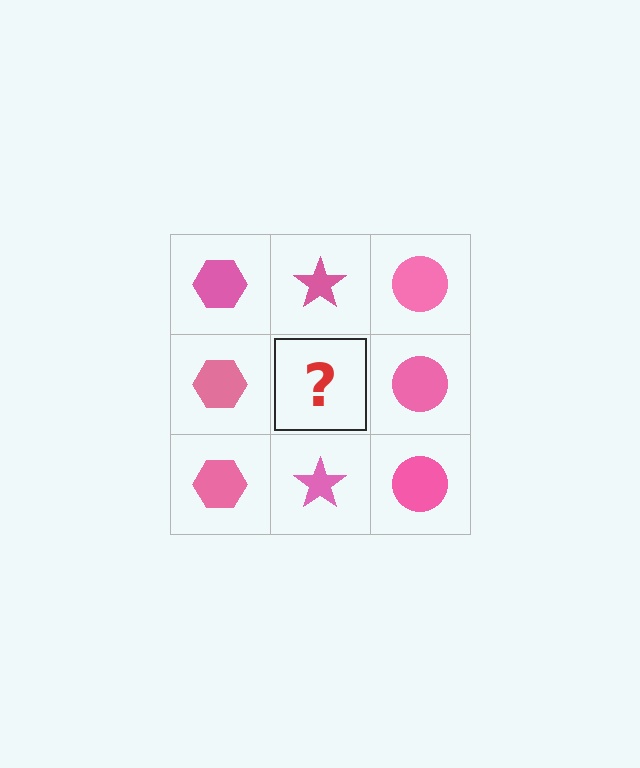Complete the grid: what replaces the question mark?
The question mark should be replaced with a pink star.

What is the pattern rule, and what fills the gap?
The rule is that each column has a consistent shape. The gap should be filled with a pink star.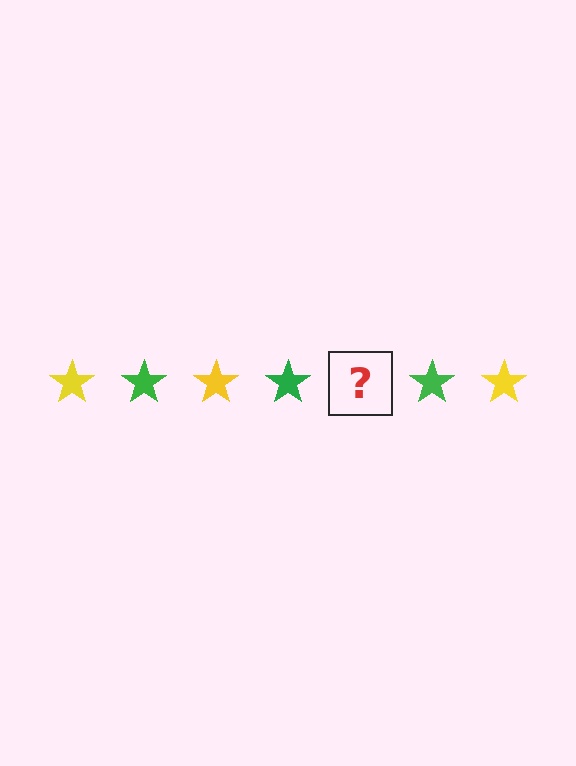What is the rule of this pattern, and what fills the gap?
The rule is that the pattern cycles through yellow, green stars. The gap should be filled with a yellow star.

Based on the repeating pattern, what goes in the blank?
The blank should be a yellow star.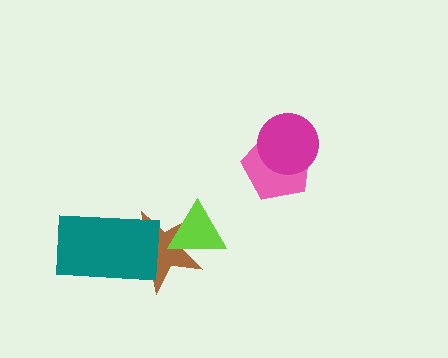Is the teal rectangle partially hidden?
No, no other shape covers it.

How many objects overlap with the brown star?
2 objects overlap with the brown star.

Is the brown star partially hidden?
Yes, it is partially covered by another shape.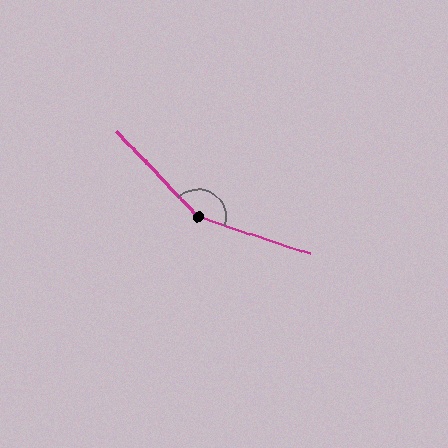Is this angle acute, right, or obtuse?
It is obtuse.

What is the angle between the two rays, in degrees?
Approximately 152 degrees.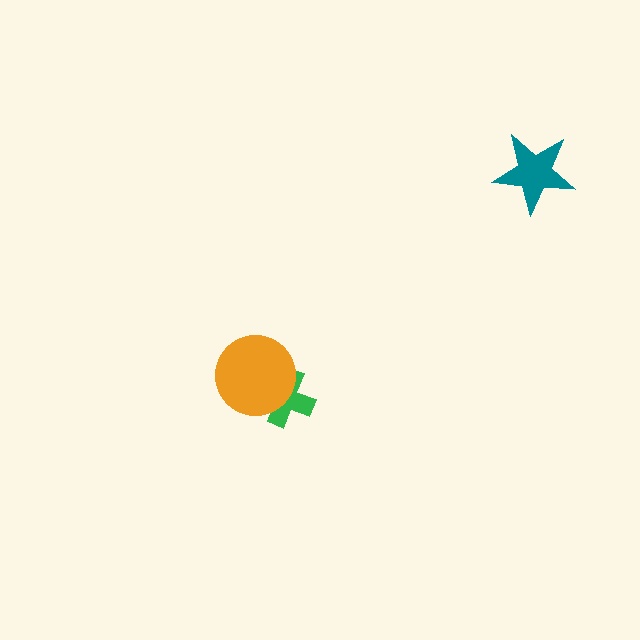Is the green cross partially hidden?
Yes, it is partially covered by another shape.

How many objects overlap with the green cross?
1 object overlaps with the green cross.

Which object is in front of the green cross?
The orange circle is in front of the green cross.